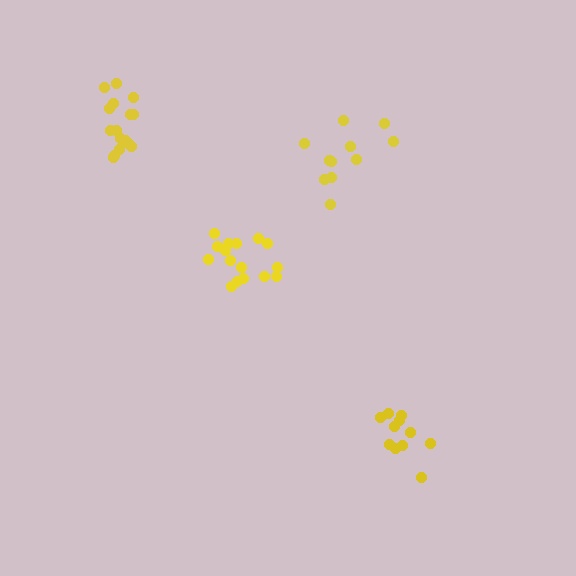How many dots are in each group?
Group 1: 16 dots, Group 2: 16 dots, Group 3: 11 dots, Group 4: 11 dots (54 total).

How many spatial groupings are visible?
There are 4 spatial groupings.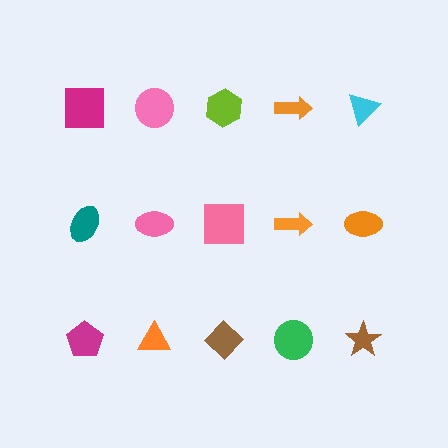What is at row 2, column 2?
A pink ellipse.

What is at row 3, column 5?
A brown star.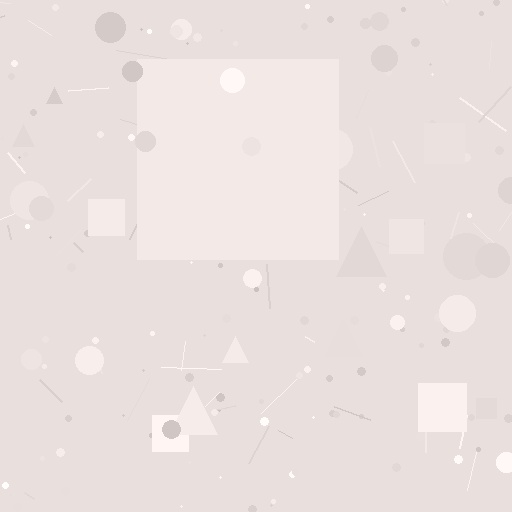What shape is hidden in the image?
A square is hidden in the image.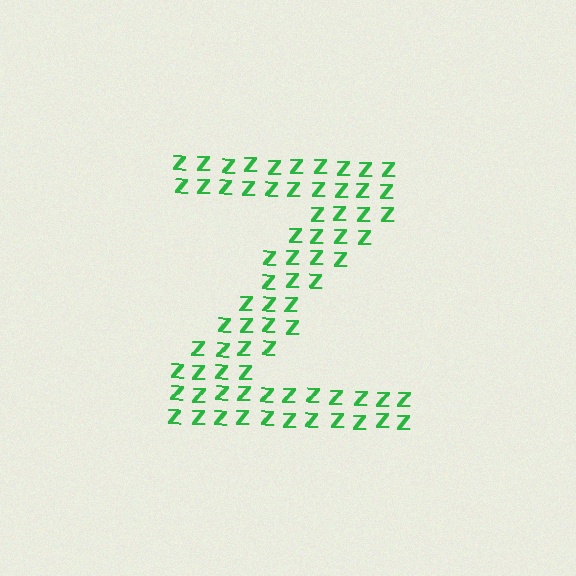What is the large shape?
The large shape is the letter Z.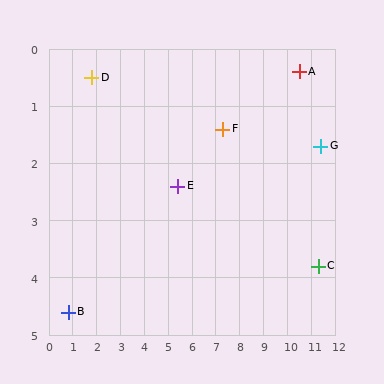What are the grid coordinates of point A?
Point A is at approximately (10.5, 0.4).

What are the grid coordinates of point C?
Point C is at approximately (11.3, 3.8).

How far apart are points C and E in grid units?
Points C and E are about 6.1 grid units apart.